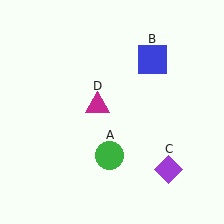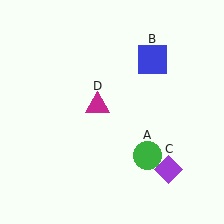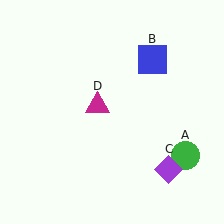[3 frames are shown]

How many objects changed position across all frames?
1 object changed position: green circle (object A).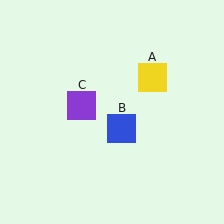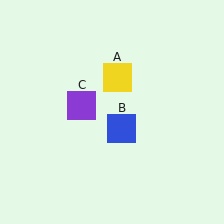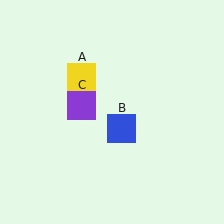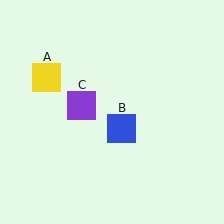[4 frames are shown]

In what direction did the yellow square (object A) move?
The yellow square (object A) moved left.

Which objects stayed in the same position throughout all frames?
Blue square (object B) and purple square (object C) remained stationary.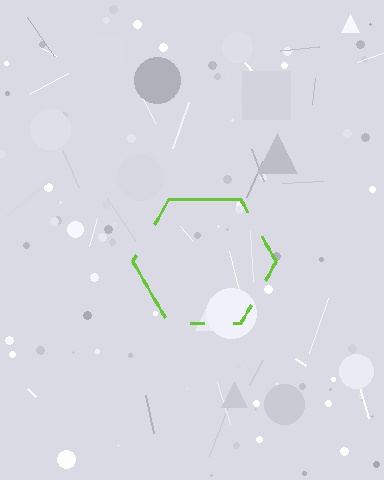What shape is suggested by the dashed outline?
The dashed outline suggests a hexagon.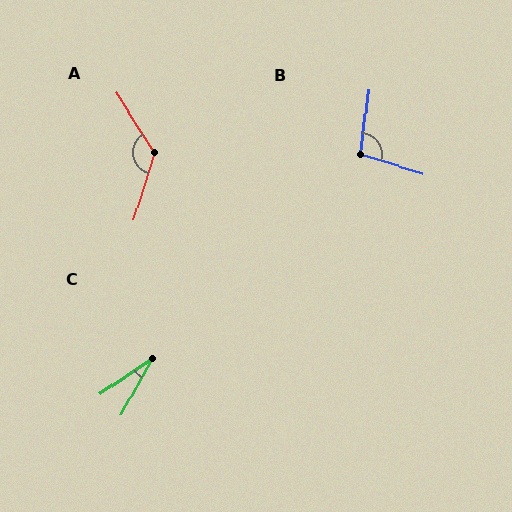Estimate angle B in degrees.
Approximately 100 degrees.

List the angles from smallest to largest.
C (27°), B (100°), A (130°).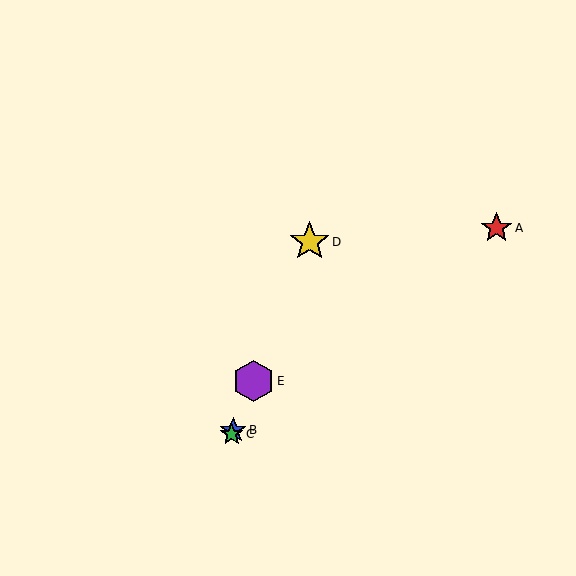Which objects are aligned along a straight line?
Objects B, C, D, E are aligned along a straight line.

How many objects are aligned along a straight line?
4 objects (B, C, D, E) are aligned along a straight line.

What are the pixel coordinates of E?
Object E is at (253, 381).